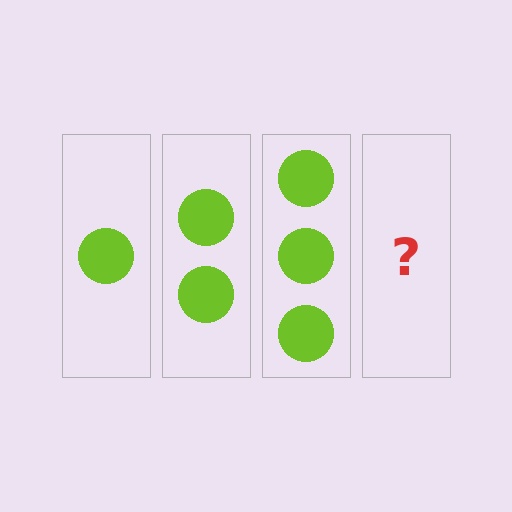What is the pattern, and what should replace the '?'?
The pattern is that each step adds one more circle. The '?' should be 4 circles.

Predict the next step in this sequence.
The next step is 4 circles.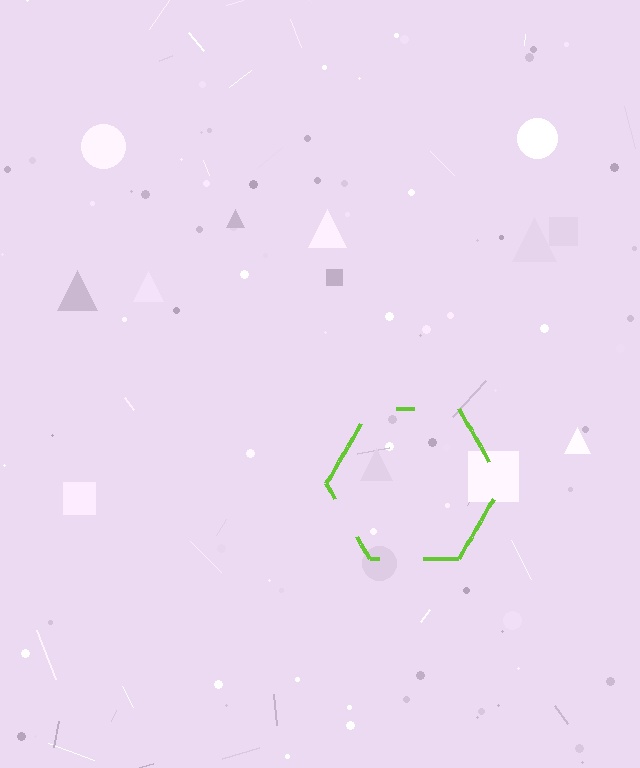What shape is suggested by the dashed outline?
The dashed outline suggests a hexagon.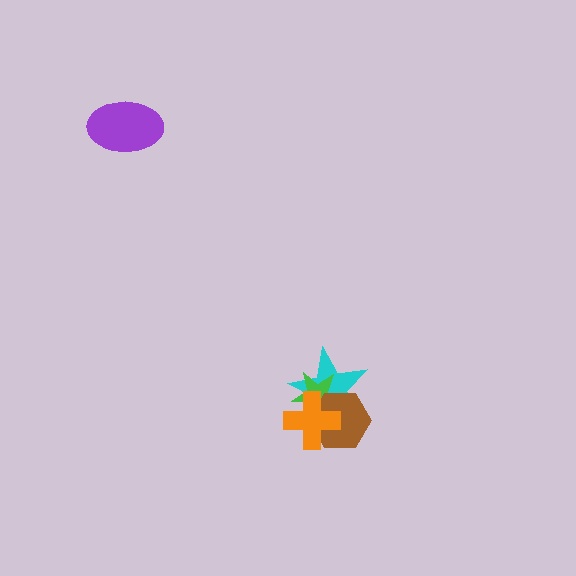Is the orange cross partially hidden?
No, no other shape covers it.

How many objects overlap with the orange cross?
3 objects overlap with the orange cross.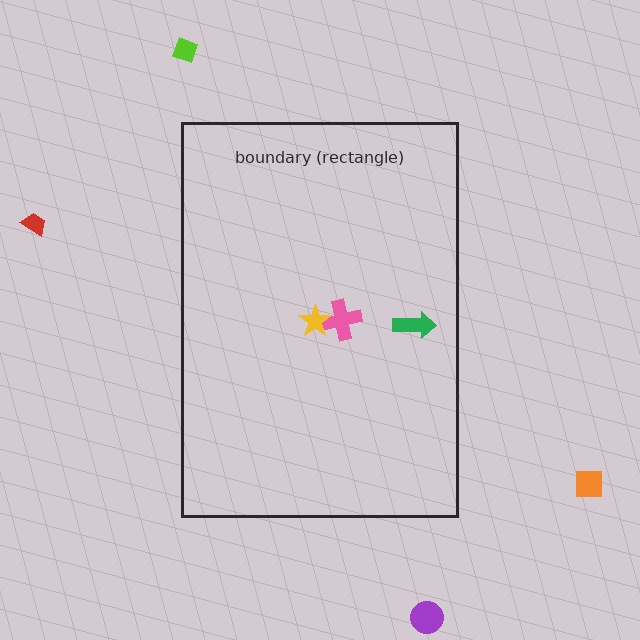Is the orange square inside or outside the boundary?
Outside.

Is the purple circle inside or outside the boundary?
Outside.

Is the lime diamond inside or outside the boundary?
Outside.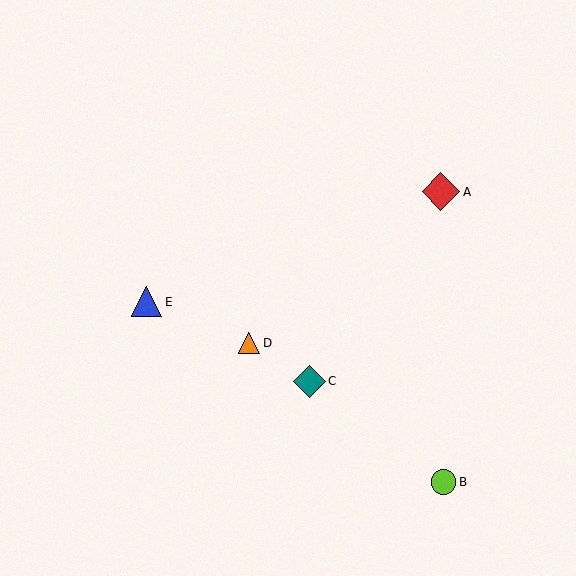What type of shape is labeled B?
Shape B is a lime circle.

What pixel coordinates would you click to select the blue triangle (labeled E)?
Click at (147, 302) to select the blue triangle E.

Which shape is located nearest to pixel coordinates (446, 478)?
The lime circle (labeled B) at (444, 482) is nearest to that location.